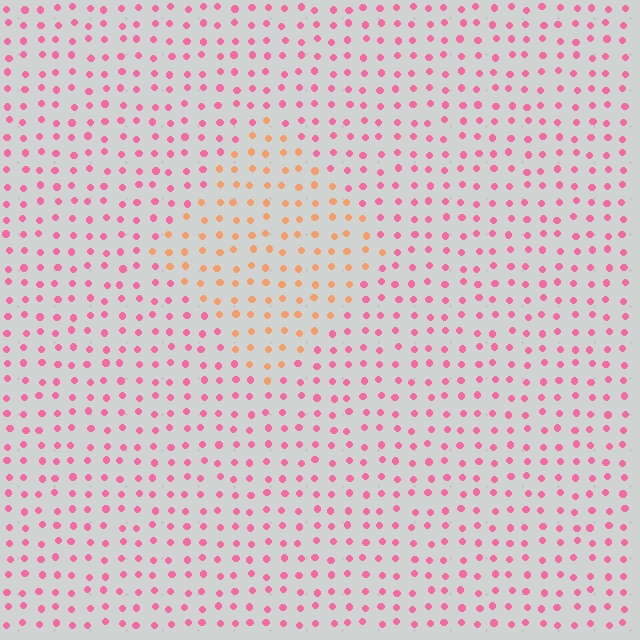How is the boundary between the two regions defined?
The boundary is defined purely by a slight shift in hue (about 47 degrees). Spacing, size, and orientation are identical on both sides.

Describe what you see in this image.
The image is filled with small pink elements in a uniform arrangement. A diamond-shaped region is visible where the elements are tinted to a slightly different hue, forming a subtle color boundary.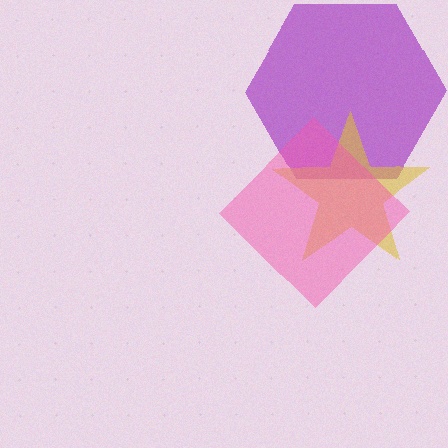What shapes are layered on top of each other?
The layered shapes are: a purple hexagon, a yellow star, a pink diamond.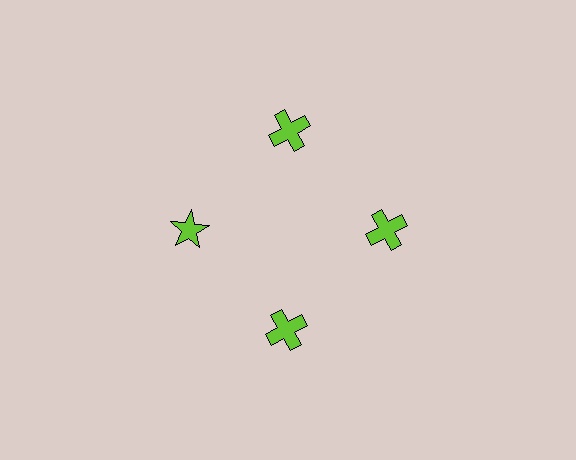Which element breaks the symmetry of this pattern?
The lime star at roughly the 9 o'clock position breaks the symmetry. All other shapes are lime crosses.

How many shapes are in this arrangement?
There are 4 shapes arranged in a ring pattern.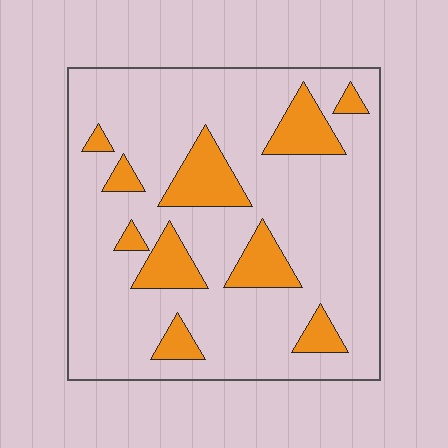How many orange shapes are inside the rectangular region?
10.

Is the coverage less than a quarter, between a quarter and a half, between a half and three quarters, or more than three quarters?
Less than a quarter.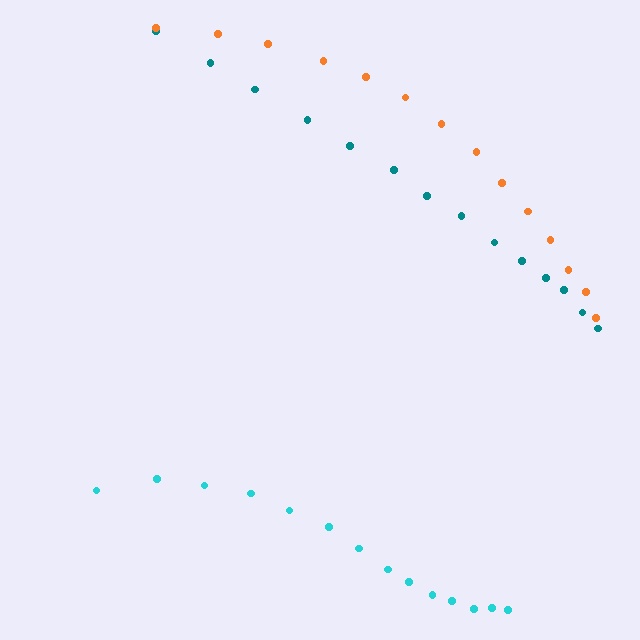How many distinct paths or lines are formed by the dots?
There are 3 distinct paths.